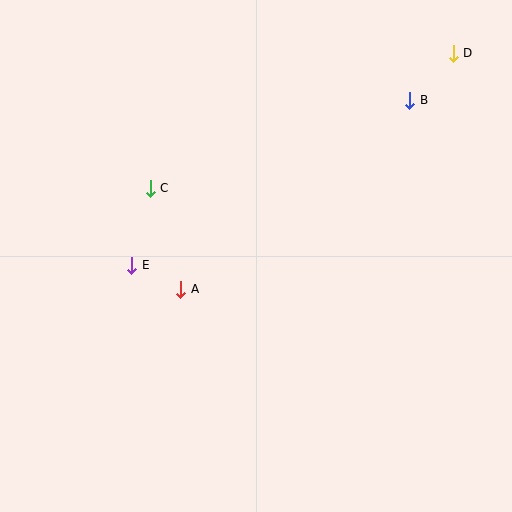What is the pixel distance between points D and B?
The distance between D and B is 64 pixels.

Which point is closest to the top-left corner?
Point C is closest to the top-left corner.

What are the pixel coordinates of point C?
Point C is at (150, 188).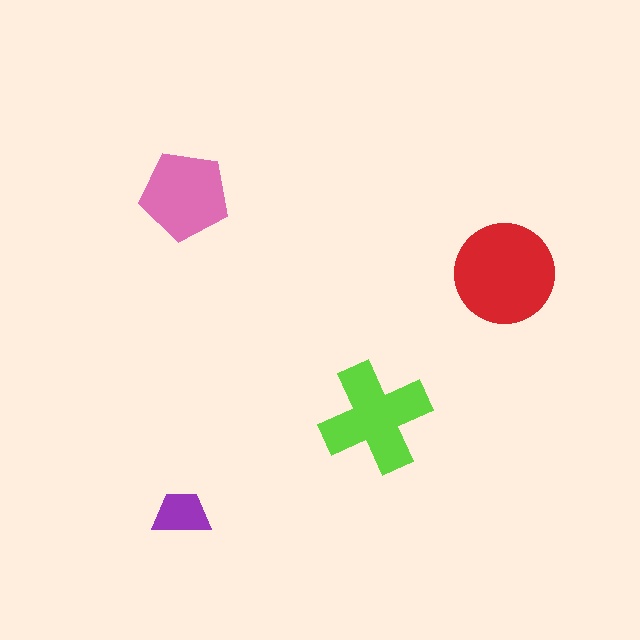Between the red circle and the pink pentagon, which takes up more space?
The red circle.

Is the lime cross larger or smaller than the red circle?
Smaller.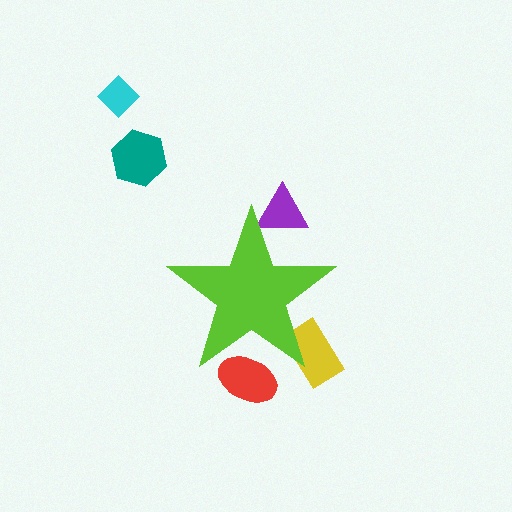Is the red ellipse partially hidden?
Yes, the red ellipse is partially hidden behind the lime star.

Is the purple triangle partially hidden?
Yes, the purple triangle is partially hidden behind the lime star.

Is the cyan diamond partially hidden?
No, the cyan diamond is fully visible.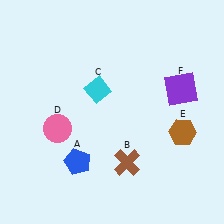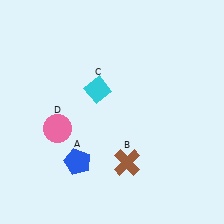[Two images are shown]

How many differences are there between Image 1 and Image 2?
There are 2 differences between the two images.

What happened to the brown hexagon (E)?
The brown hexagon (E) was removed in Image 2. It was in the bottom-right area of Image 1.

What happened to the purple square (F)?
The purple square (F) was removed in Image 2. It was in the top-right area of Image 1.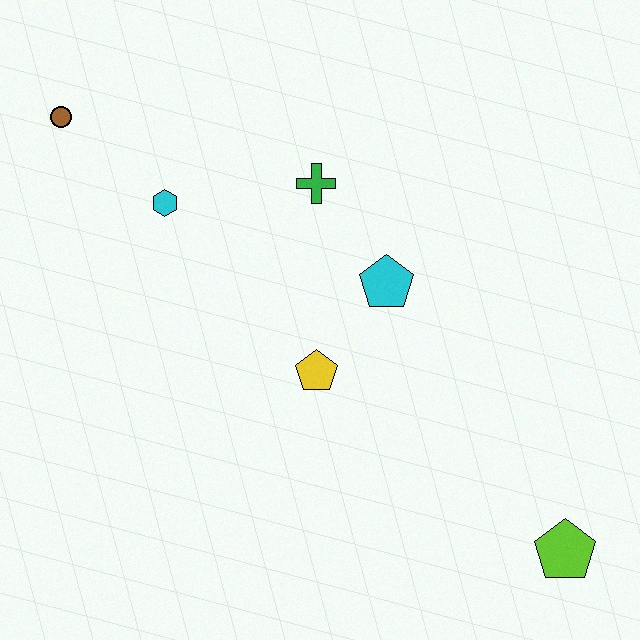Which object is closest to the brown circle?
The cyan hexagon is closest to the brown circle.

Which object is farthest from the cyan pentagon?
The brown circle is farthest from the cyan pentagon.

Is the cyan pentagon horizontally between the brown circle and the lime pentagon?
Yes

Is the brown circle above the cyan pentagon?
Yes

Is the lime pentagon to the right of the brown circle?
Yes